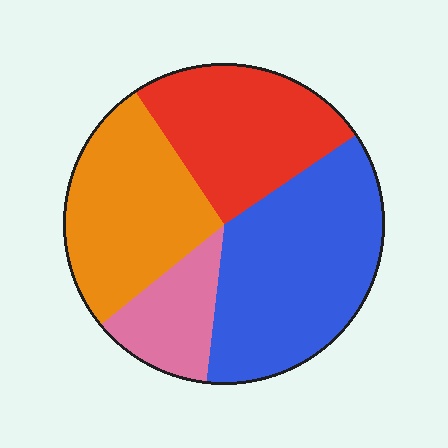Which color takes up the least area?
Pink, at roughly 10%.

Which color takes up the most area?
Blue, at roughly 35%.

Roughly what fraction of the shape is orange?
Orange takes up between a quarter and a half of the shape.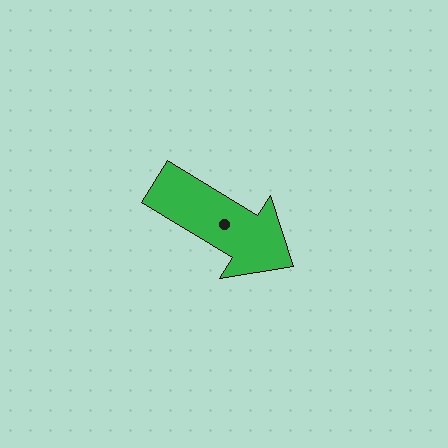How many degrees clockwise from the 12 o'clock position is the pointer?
Approximately 121 degrees.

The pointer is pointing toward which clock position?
Roughly 4 o'clock.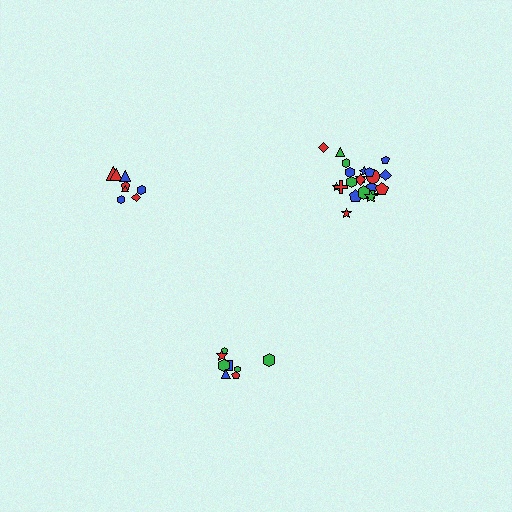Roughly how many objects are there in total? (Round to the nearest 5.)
Roughly 40 objects in total.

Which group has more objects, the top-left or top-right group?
The top-right group.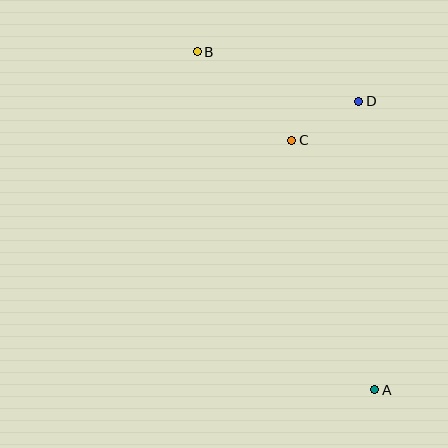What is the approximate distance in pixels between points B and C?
The distance between B and C is approximately 130 pixels.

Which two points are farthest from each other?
Points A and B are farthest from each other.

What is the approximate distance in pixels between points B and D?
The distance between B and D is approximately 169 pixels.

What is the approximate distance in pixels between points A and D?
The distance between A and D is approximately 289 pixels.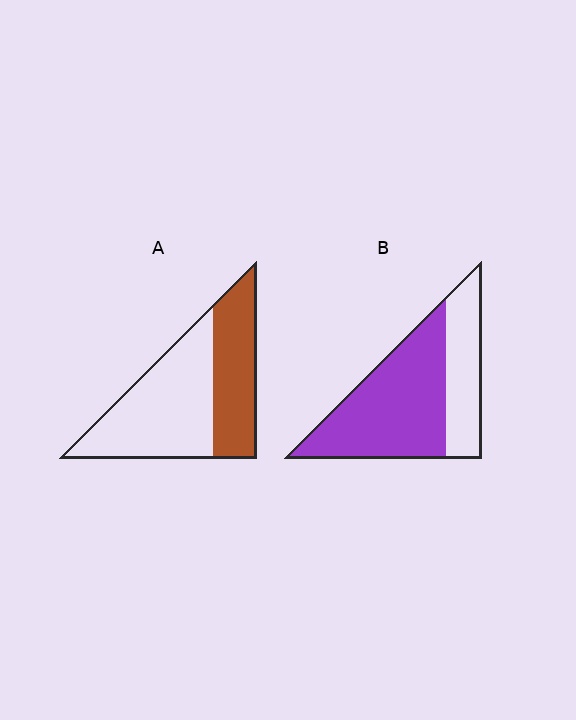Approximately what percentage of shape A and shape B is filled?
A is approximately 40% and B is approximately 65%.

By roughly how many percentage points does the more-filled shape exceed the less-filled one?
By roughly 30 percentage points (B over A).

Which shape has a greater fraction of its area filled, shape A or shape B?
Shape B.